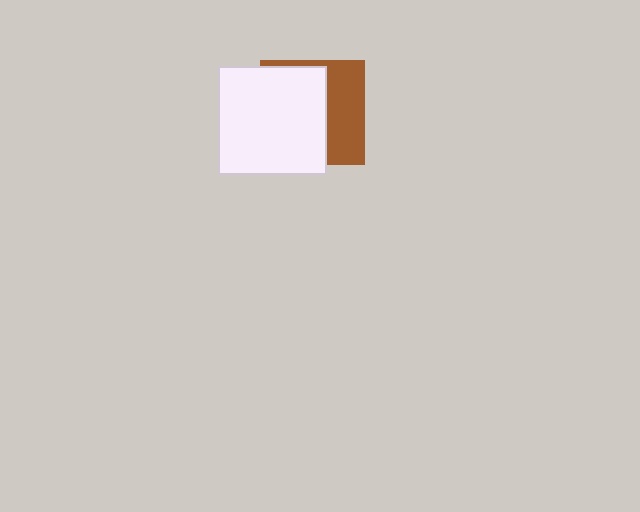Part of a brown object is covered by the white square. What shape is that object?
It is a square.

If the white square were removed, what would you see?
You would see the complete brown square.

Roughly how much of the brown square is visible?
A small part of it is visible (roughly 39%).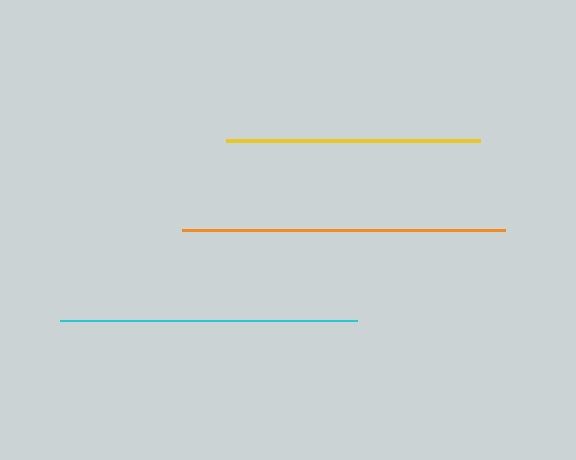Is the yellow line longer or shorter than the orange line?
The orange line is longer than the yellow line.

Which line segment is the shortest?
The yellow line is the shortest at approximately 254 pixels.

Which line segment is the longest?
The orange line is the longest at approximately 323 pixels.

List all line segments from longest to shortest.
From longest to shortest: orange, cyan, yellow.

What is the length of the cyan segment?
The cyan segment is approximately 297 pixels long.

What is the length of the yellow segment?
The yellow segment is approximately 254 pixels long.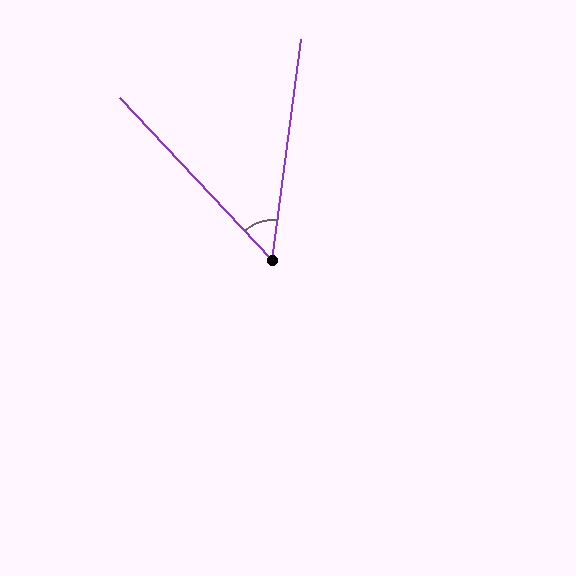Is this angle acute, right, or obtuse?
It is acute.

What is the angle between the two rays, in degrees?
Approximately 51 degrees.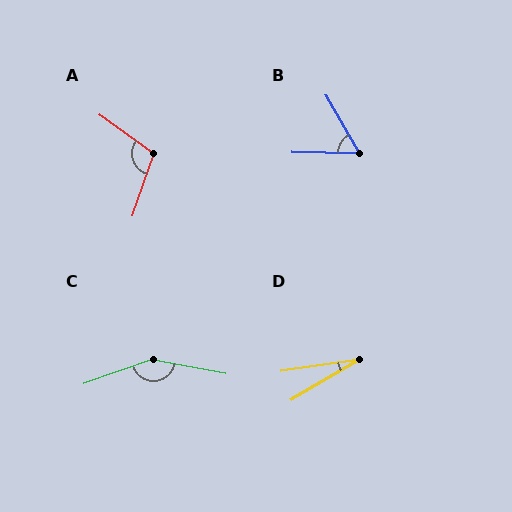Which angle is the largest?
C, at approximately 149 degrees.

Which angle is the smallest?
D, at approximately 23 degrees.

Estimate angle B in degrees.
Approximately 59 degrees.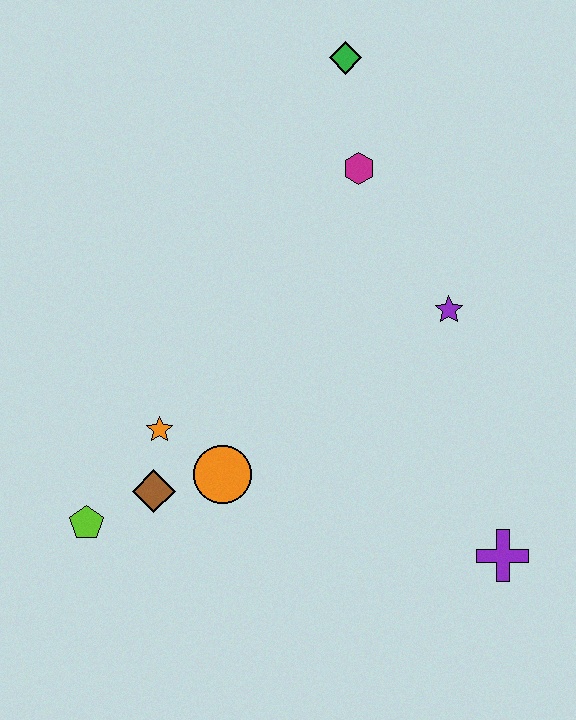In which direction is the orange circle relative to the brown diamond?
The orange circle is to the right of the brown diamond.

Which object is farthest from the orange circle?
The green diamond is farthest from the orange circle.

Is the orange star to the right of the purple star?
No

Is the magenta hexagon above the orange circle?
Yes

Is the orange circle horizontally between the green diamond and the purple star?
No